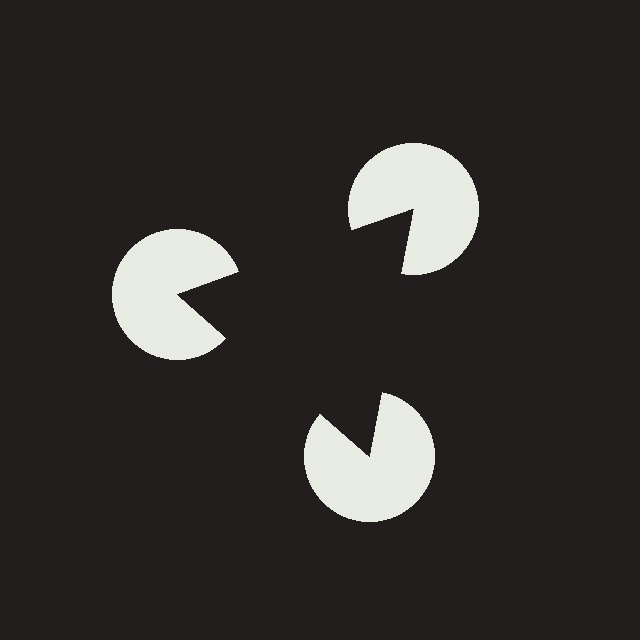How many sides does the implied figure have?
3 sides.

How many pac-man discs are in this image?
There are 3 — one at each vertex of the illusory triangle.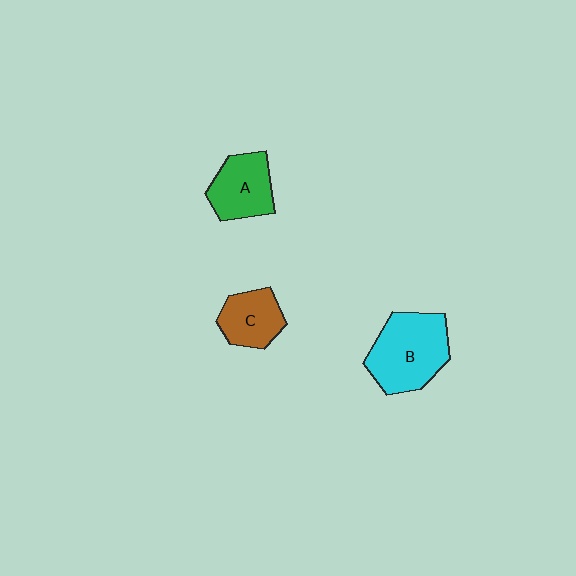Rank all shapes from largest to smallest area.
From largest to smallest: B (cyan), A (green), C (brown).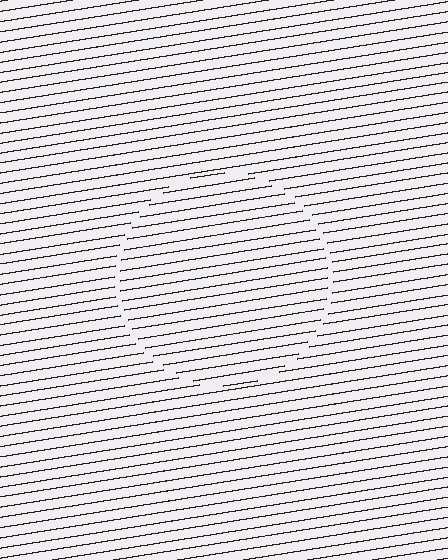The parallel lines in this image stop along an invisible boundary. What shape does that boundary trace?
An illusory circle. The interior of the shape contains the same grating, shifted by half a period — the contour is defined by the phase discontinuity where line-ends from the inner and outer gratings abut.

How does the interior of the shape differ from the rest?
The interior of the shape contains the same grating, shifted by half a period — the contour is defined by the phase discontinuity where line-ends from the inner and outer gratings abut.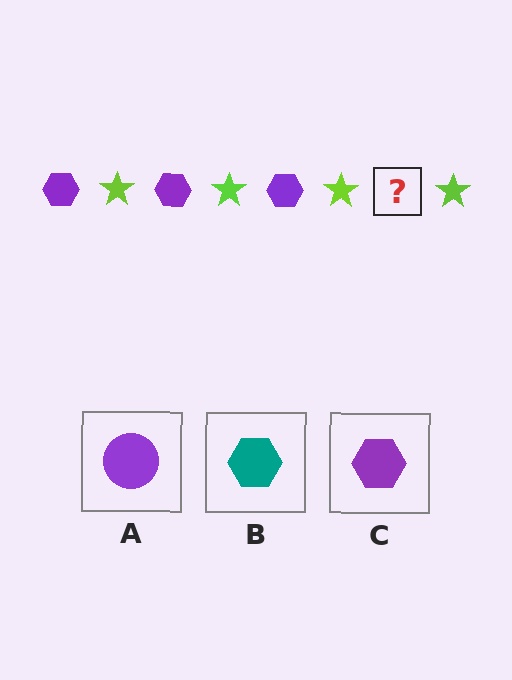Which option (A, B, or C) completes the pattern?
C.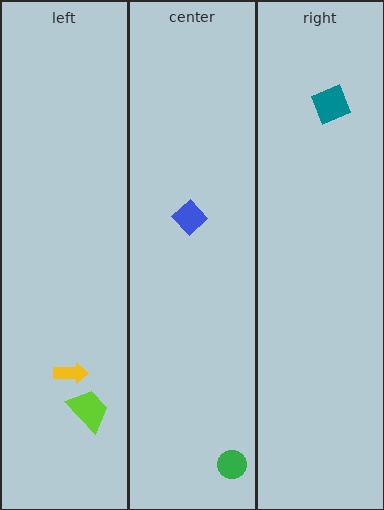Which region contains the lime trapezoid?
The left region.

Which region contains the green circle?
The center region.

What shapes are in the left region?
The yellow arrow, the lime trapezoid.